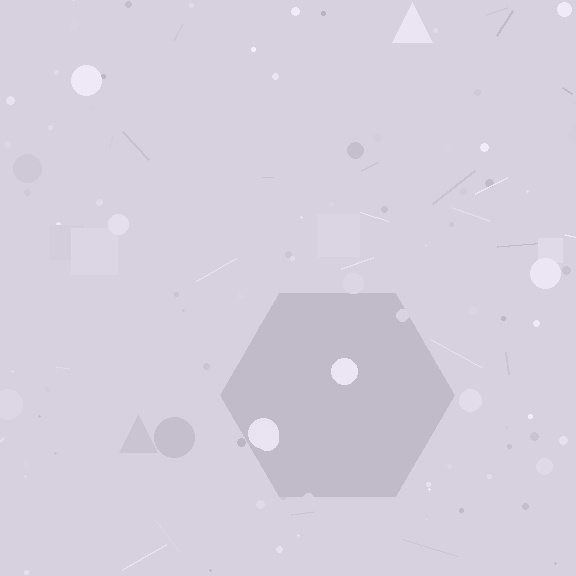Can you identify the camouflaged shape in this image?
The camouflaged shape is a hexagon.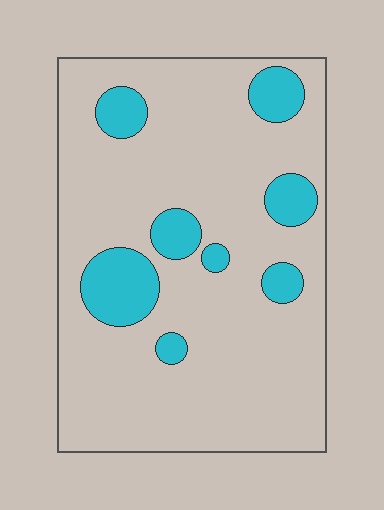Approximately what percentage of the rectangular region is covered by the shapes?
Approximately 15%.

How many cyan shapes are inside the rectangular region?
8.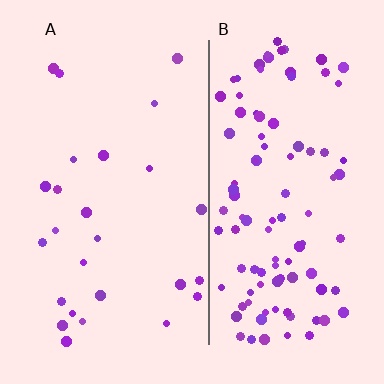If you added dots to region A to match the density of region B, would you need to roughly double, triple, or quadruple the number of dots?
Approximately quadruple.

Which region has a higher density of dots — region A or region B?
B (the right).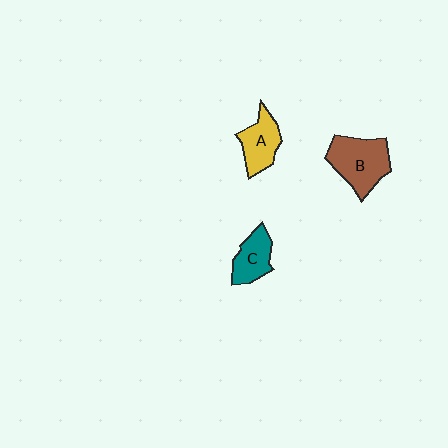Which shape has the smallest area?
Shape C (teal).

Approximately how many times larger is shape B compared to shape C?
Approximately 1.6 times.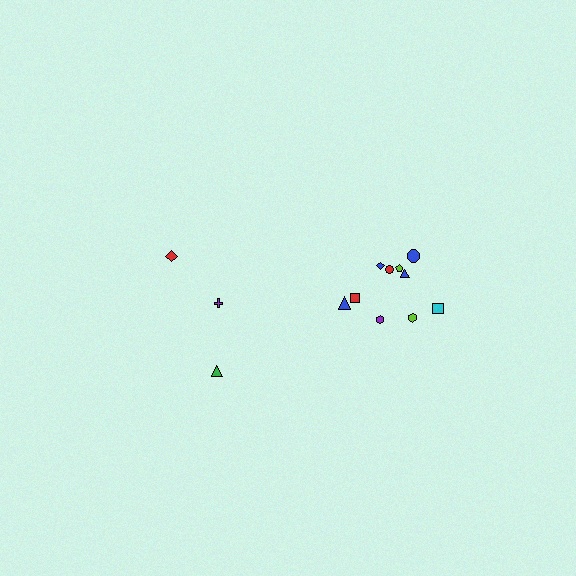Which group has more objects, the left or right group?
The right group.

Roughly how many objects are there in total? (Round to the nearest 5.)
Roughly 15 objects in total.